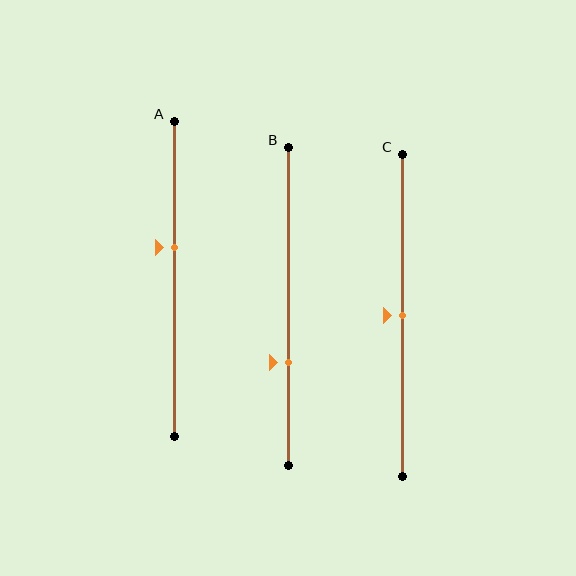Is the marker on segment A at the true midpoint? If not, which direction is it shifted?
No, the marker on segment A is shifted upward by about 10% of the segment length.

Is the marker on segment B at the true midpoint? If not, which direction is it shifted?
No, the marker on segment B is shifted downward by about 18% of the segment length.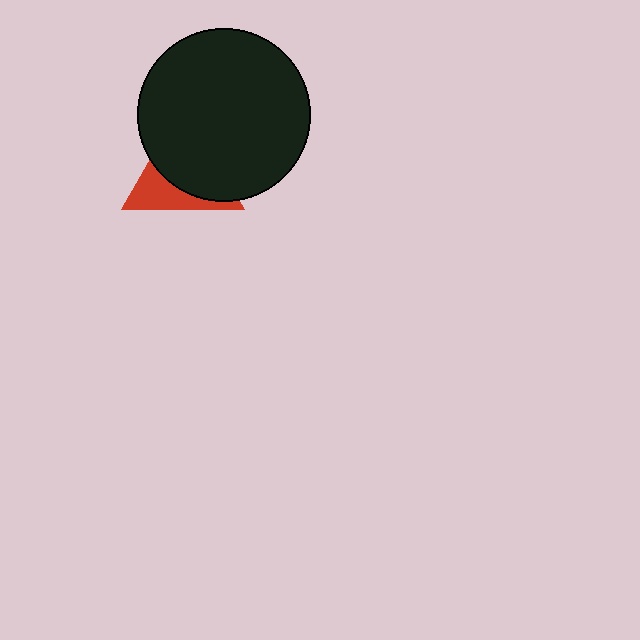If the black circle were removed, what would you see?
You would see the complete red triangle.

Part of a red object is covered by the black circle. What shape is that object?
It is a triangle.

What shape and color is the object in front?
The object in front is a black circle.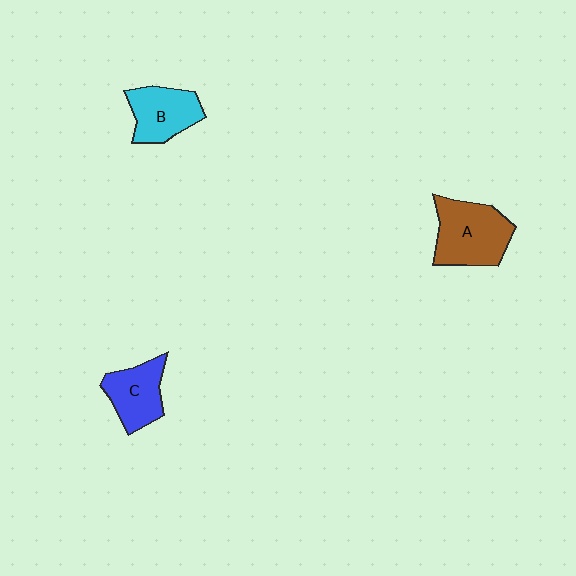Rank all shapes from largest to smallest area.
From largest to smallest: A (brown), B (cyan), C (blue).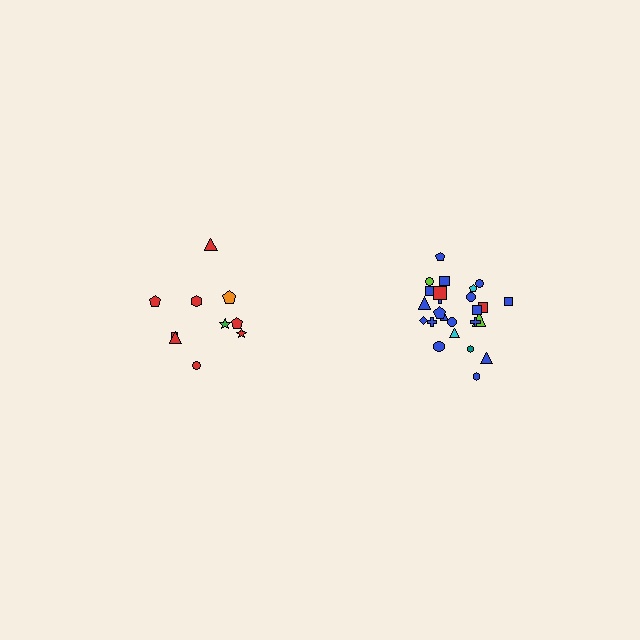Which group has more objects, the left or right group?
The right group.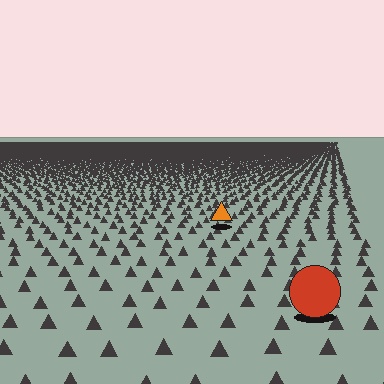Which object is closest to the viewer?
The red circle is closest. The texture marks near it are larger and more spread out.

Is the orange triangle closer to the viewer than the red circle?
No. The red circle is closer — you can tell from the texture gradient: the ground texture is coarser near it.